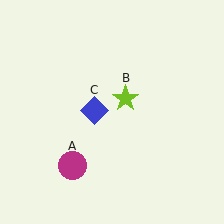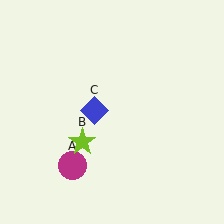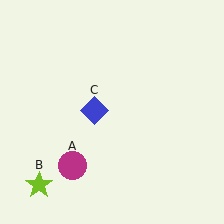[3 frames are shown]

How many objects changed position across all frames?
1 object changed position: lime star (object B).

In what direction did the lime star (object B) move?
The lime star (object B) moved down and to the left.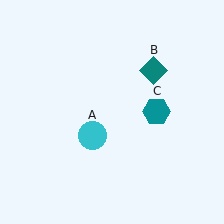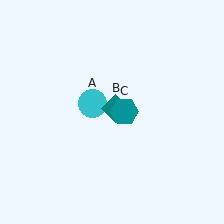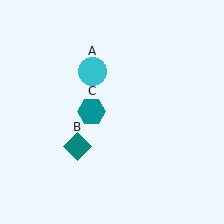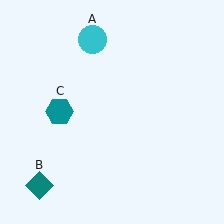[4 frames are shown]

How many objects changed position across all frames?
3 objects changed position: cyan circle (object A), teal diamond (object B), teal hexagon (object C).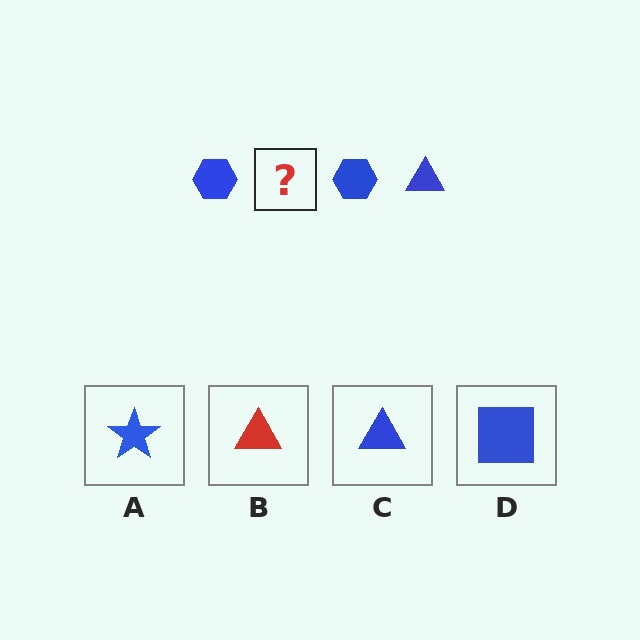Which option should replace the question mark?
Option C.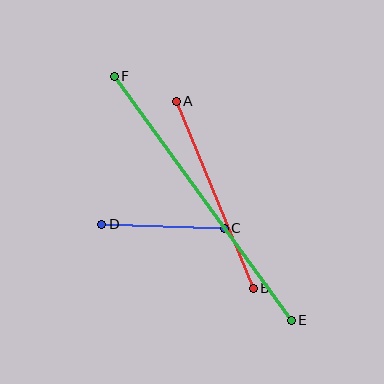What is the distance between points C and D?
The distance is approximately 122 pixels.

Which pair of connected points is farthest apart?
Points E and F are farthest apart.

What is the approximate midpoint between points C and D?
The midpoint is at approximately (163, 226) pixels.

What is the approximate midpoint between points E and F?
The midpoint is at approximately (203, 198) pixels.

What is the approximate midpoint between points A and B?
The midpoint is at approximately (215, 195) pixels.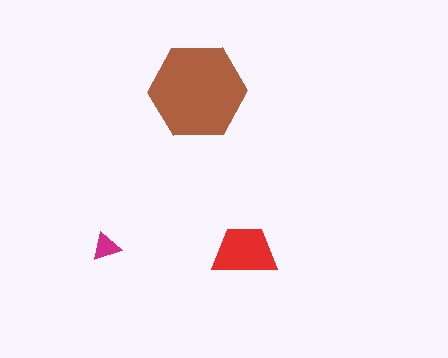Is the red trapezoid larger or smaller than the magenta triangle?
Larger.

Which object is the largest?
The brown hexagon.